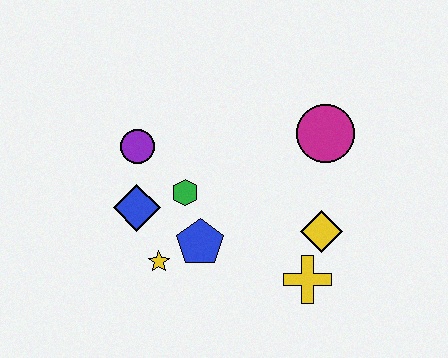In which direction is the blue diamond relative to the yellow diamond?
The blue diamond is to the left of the yellow diamond.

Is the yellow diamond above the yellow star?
Yes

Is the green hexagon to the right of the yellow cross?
No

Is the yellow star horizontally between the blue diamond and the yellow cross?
Yes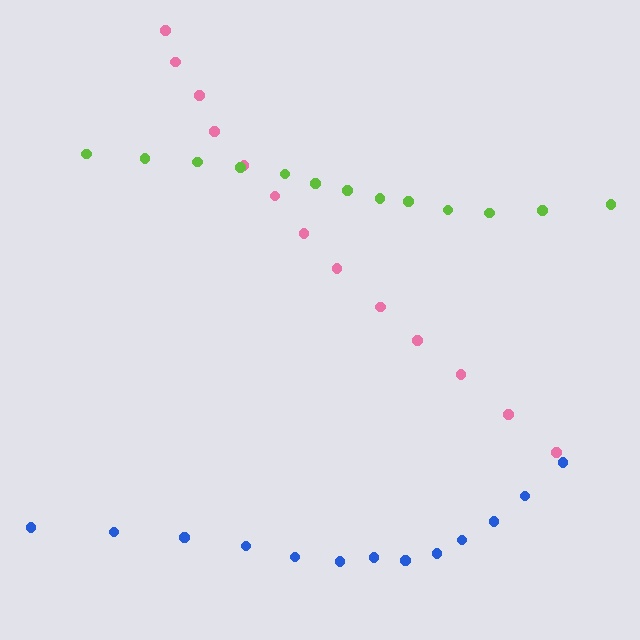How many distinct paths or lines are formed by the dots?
There are 3 distinct paths.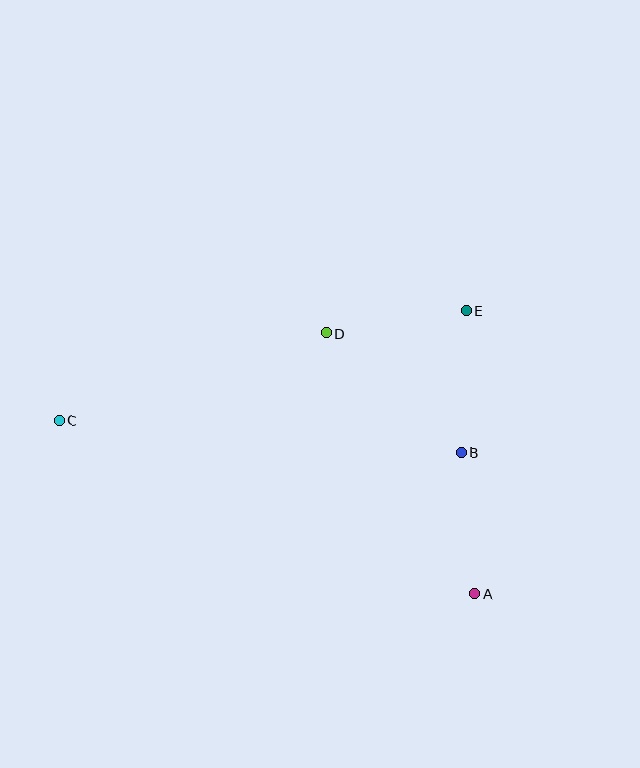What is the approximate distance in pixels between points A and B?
The distance between A and B is approximately 142 pixels.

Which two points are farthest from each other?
Points A and C are farthest from each other.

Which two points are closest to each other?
Points D and E are closest to each other.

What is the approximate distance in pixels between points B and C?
The distance between B and C is approximately 403 pixels.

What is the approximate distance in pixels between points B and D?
The distance between B and D is approximately 180 pixels.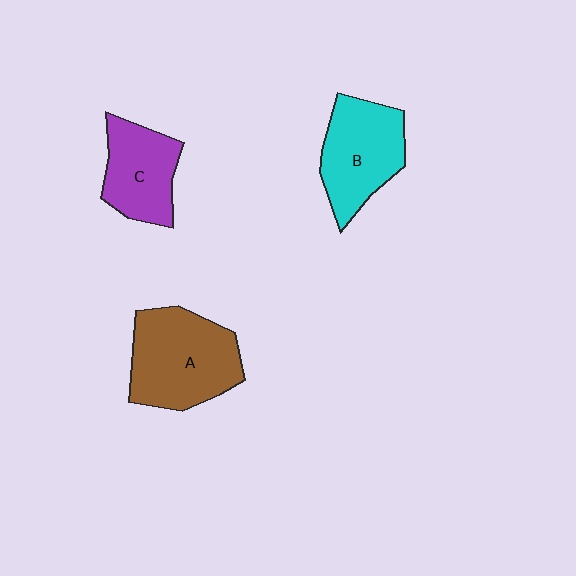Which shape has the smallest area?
Shape C (purple).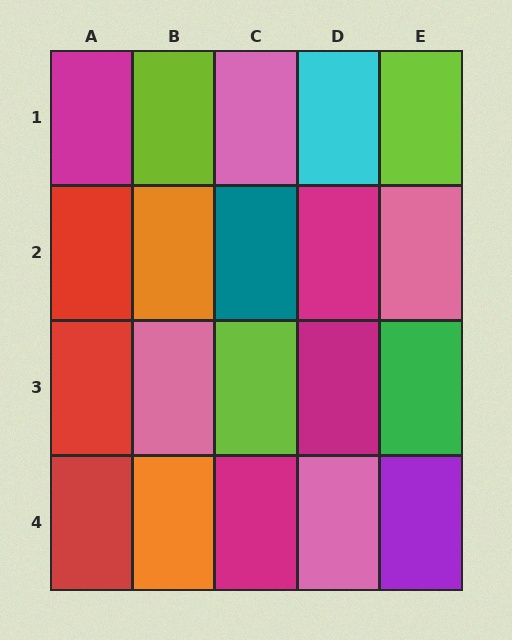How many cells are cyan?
1 cell is cyan.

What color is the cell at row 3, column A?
Red.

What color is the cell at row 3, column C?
Lime.